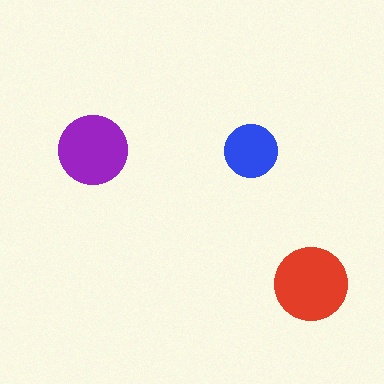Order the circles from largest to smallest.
the red one, the purple one, the blue one.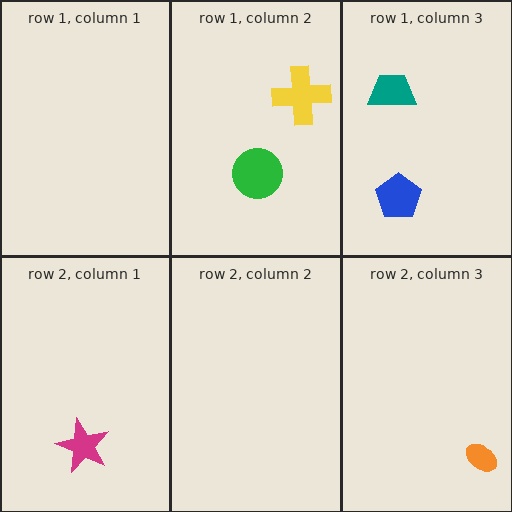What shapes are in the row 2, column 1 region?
The magenta star.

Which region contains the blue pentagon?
The row 1, column 3 region.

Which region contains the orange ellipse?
The row 2, column 3 region.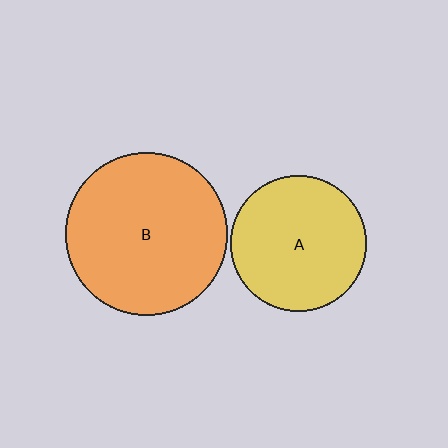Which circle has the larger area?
Circle B (orange).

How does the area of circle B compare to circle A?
Approximately 1.4 times.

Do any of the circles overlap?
No, none of the circles overlap.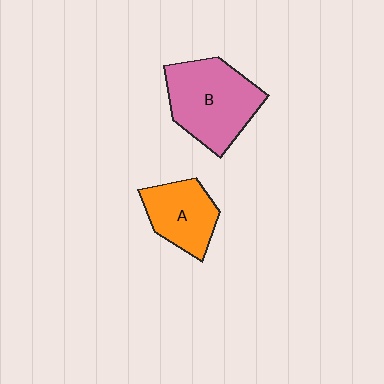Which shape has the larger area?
Shape B (pink).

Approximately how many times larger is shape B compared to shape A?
Approximately 1.5 times.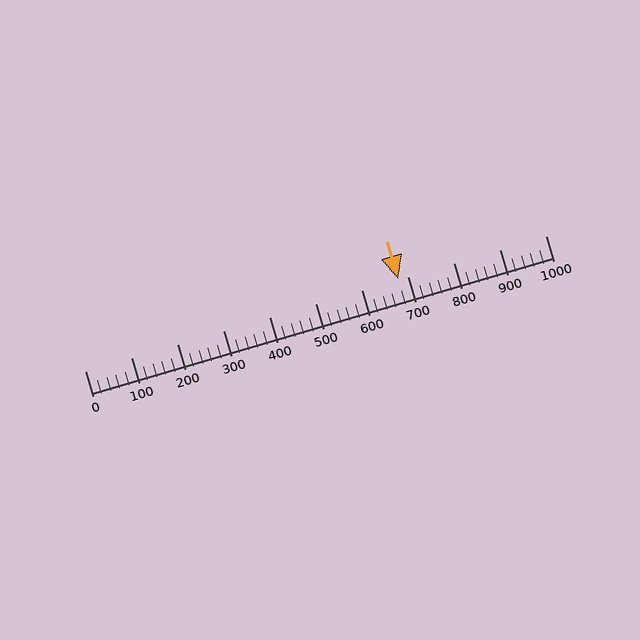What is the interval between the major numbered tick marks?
The major tick marks are spaced 100 units apart.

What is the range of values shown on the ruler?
The ruler shows values from 0 to 1000.